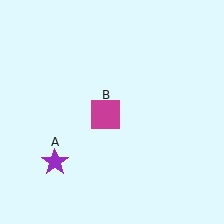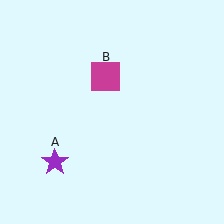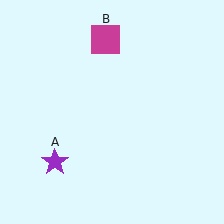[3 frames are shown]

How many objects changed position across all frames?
1 object changed position: magenta square (object B).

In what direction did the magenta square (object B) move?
The magenta square (object B) moved up.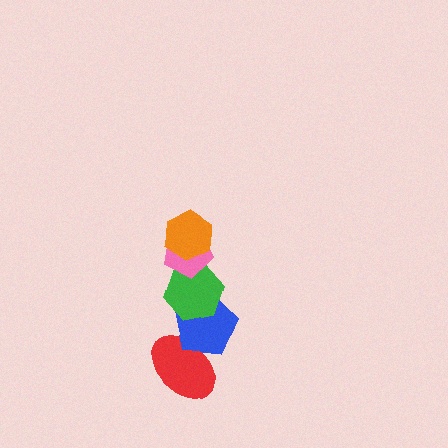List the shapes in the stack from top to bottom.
From top to bottom: the orange hexagon, the pink pentagon, the green hexagon, the blue pentagon, the red ellipse.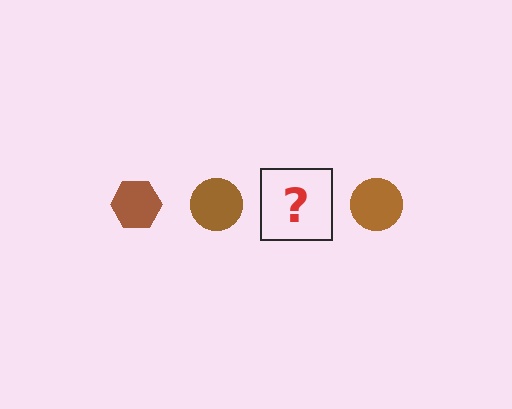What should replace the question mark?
The question mark should be replaced with a brown hexagon.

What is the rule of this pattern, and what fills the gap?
The rule is that the pattern cycles through hexagon, circle shapes in brown. The gap should be filled with a brown hexagon.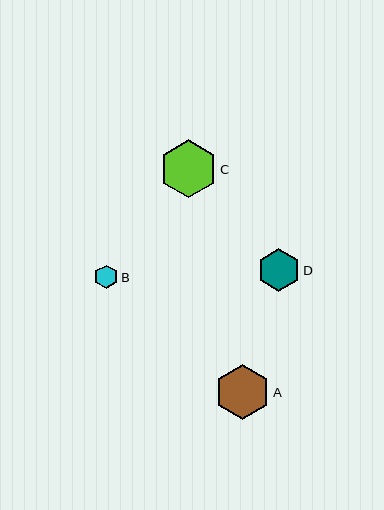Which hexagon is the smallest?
Hexagon B is the smallest with a size of approximately 24 pixels.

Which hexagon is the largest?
Hexagon C is the largest with a size of approximately 58 pixels.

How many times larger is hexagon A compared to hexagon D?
Hexagon A is approximately 1.3 times the size of hexagon D.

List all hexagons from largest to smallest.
From largest to smallest: C, A, D, B.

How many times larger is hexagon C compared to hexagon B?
Hexagon C is approximately 2.5 times the size of hexagon B.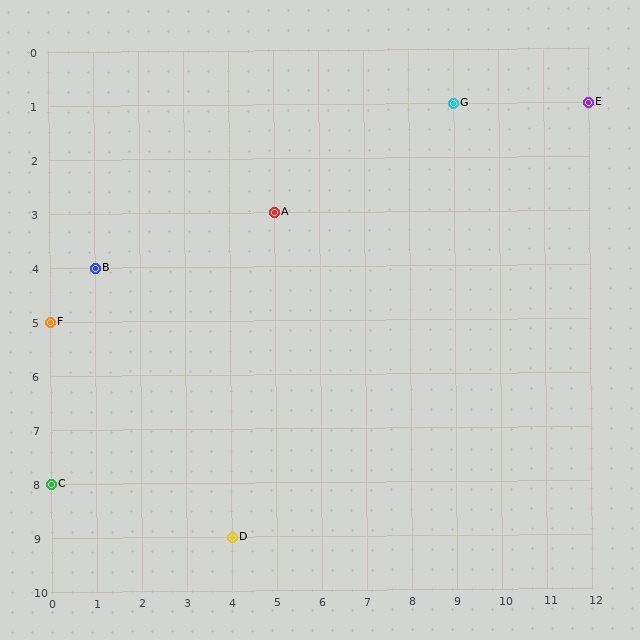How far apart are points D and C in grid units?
Points D and C are 4 columns and 1 row apart (about 4.1 grid units diagonally).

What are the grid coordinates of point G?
Point G is at grid coordinates (9, 1).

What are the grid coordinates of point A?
Point A is at grid coordinates (5, 3).